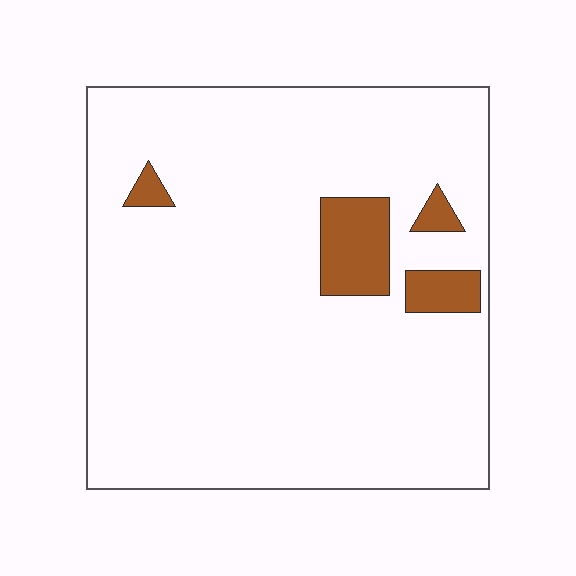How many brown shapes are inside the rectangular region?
4.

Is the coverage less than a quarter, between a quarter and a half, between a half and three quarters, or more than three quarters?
Less than a quarter.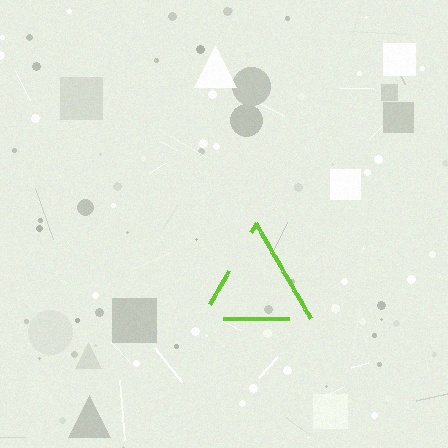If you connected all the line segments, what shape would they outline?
They would outline a triangle.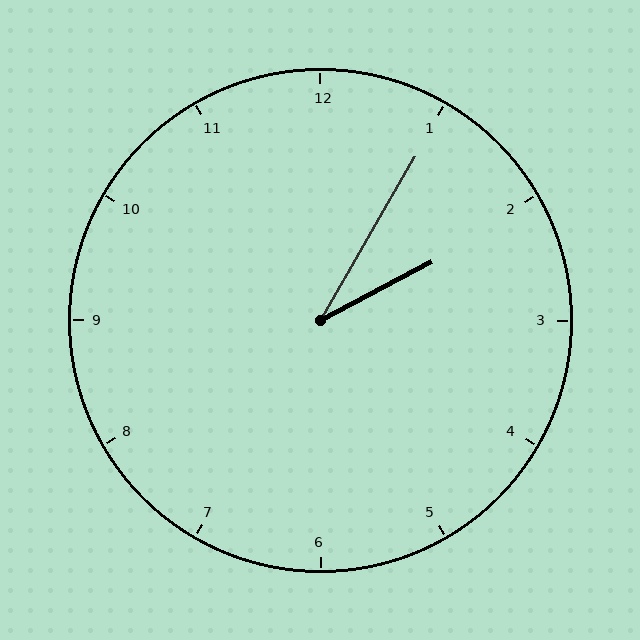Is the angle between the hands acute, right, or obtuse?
It is acute.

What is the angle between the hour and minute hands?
Approximately 32 degrees.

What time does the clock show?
2:05.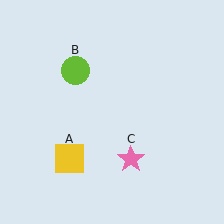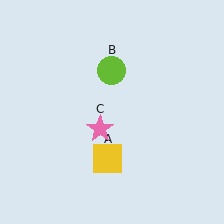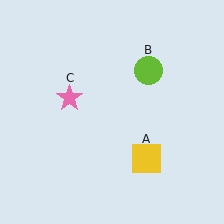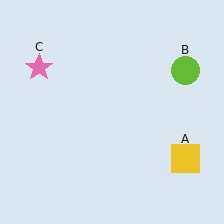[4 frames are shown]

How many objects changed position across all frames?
3 objects changed position: yellow square (object A), lime circle (object B), pink star (object C).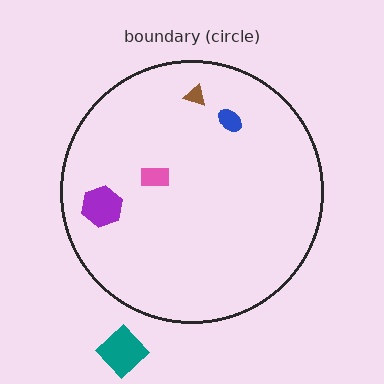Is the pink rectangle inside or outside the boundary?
Inside.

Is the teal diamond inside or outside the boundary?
Outside.